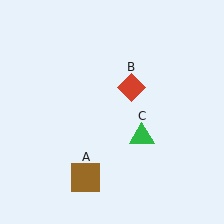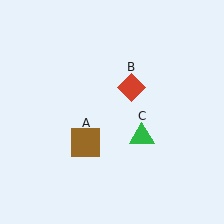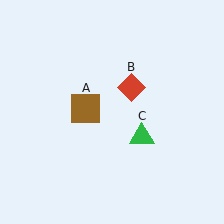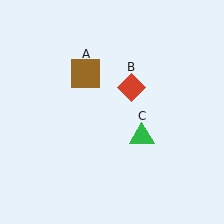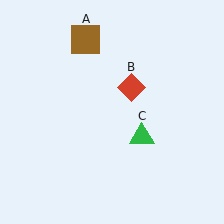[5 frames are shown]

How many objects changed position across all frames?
1 object changed position: brown square (object A).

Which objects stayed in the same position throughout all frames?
Red diamond (object B) and green triangle (object C) remained stationary.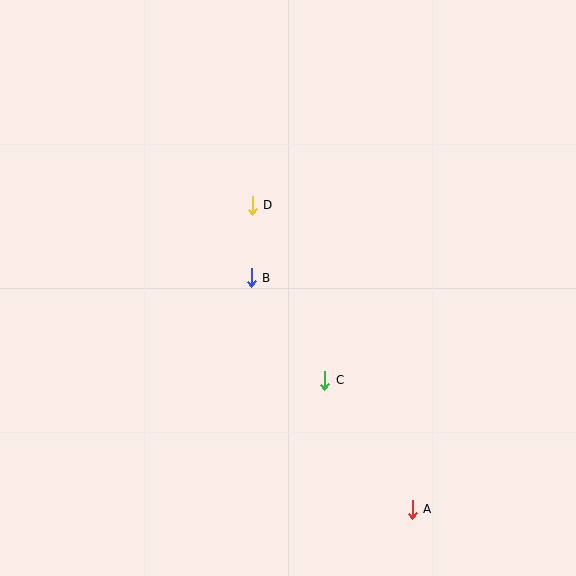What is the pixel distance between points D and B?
The distance between D and B is 72 pixels.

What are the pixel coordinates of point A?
Point A is at (412, 509).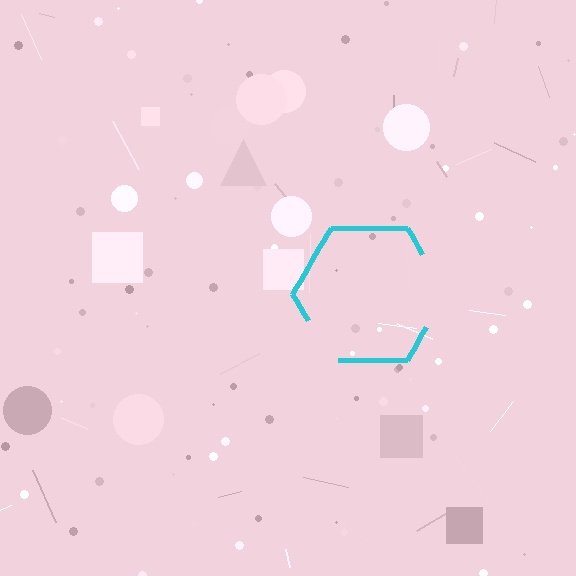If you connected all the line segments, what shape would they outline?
They would outline a hexagon.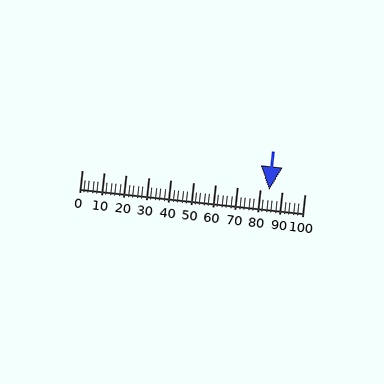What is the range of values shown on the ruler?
The ruler shows values from 0 to 100.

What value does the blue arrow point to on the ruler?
The blue arrow points to approximately 84.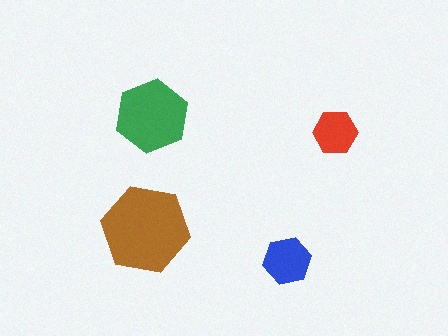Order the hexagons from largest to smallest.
the brown one, the green one, the blue one, the red one.